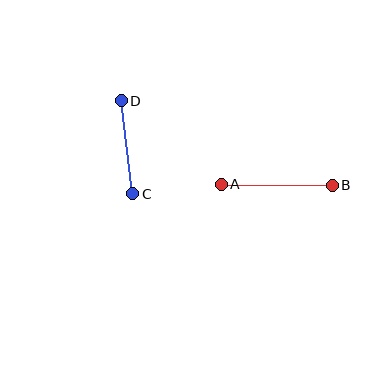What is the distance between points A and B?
The distance is approximately 111 pixels.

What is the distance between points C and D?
The distance is approximately 94 pixels.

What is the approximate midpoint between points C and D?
The midpoint is at approximately (127, 147) pixels.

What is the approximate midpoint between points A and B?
The midpoint is at approximately (277, 185) pixels.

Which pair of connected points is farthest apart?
Points A and B are farthest apart.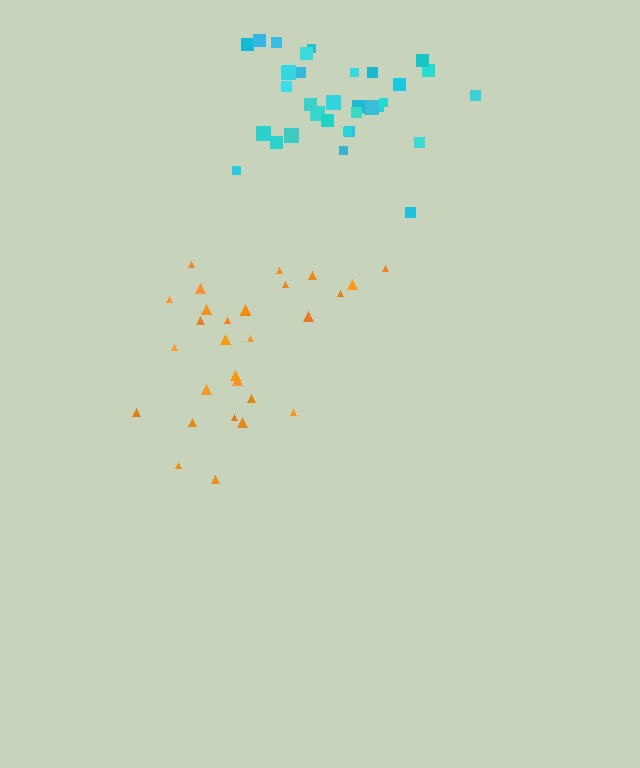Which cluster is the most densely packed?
Cyan.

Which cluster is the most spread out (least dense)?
Orange.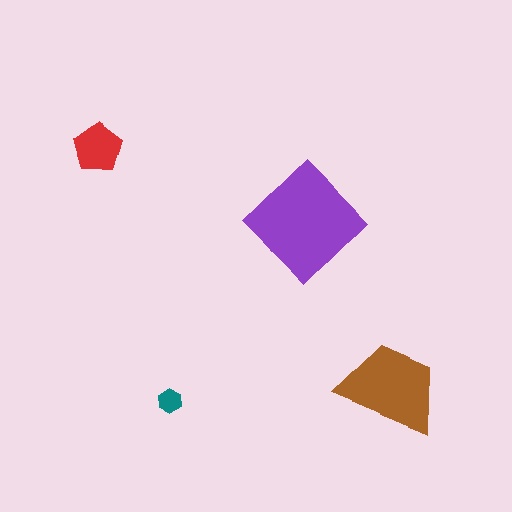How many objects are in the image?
There are 4 objects in the image.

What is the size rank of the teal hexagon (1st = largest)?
4th.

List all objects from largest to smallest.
The purple diamond, the brown trapezoid, the red pentagon, the teal hexagon.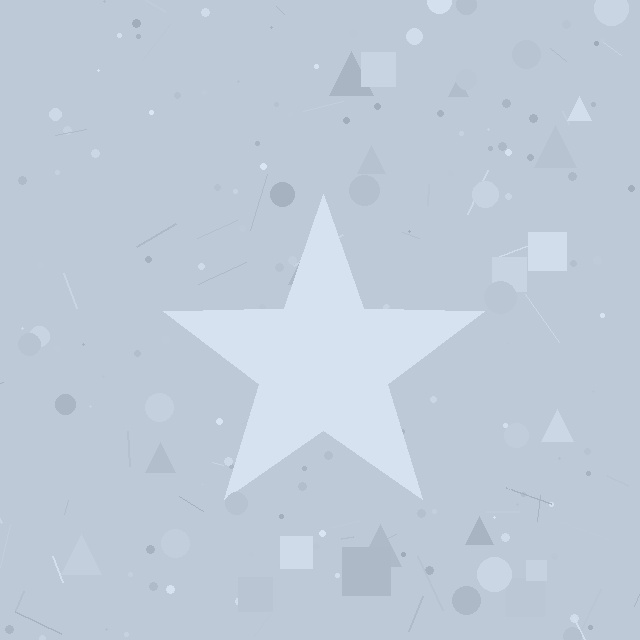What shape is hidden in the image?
A star is hidden in the image.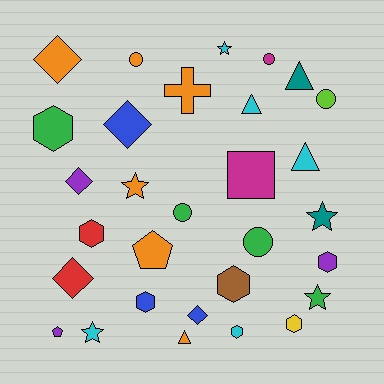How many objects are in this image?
There are 30 objects.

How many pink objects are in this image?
There are no pink objects.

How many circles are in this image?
There are 5 circles.